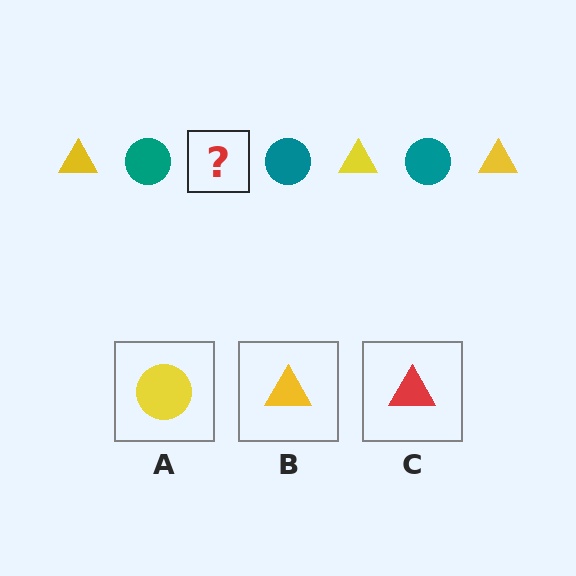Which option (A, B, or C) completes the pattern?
B.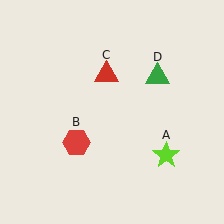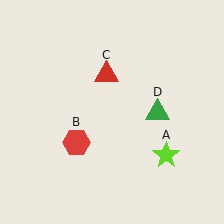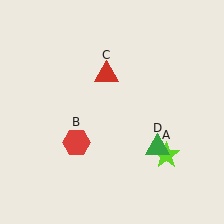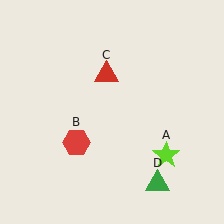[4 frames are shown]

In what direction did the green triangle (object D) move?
The green triangle (object D) moved down.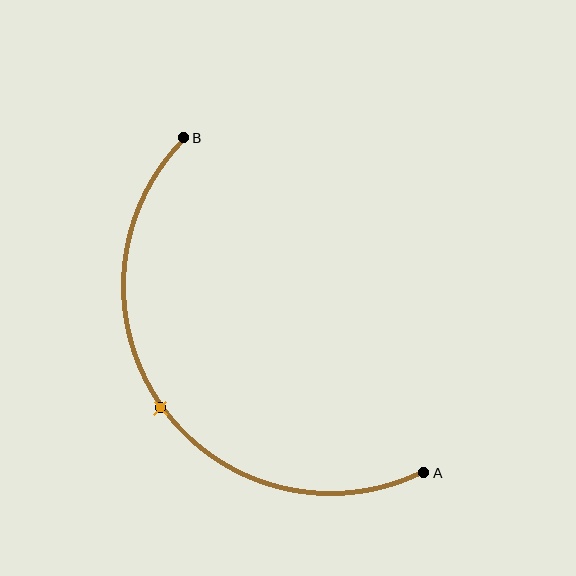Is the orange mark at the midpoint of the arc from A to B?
Yes. The orange mark lies on the arc at equal arc-length from both A and B — it is the arc midpoint.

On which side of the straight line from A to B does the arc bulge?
The arc bulges below and to the left of the straight line connecting A and B.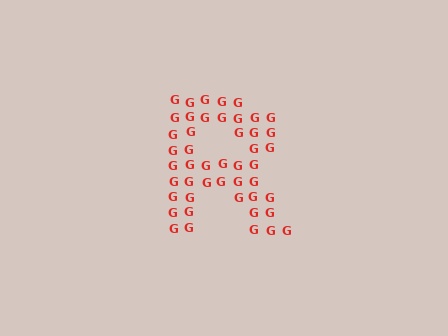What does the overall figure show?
The overall figure shows the letter R.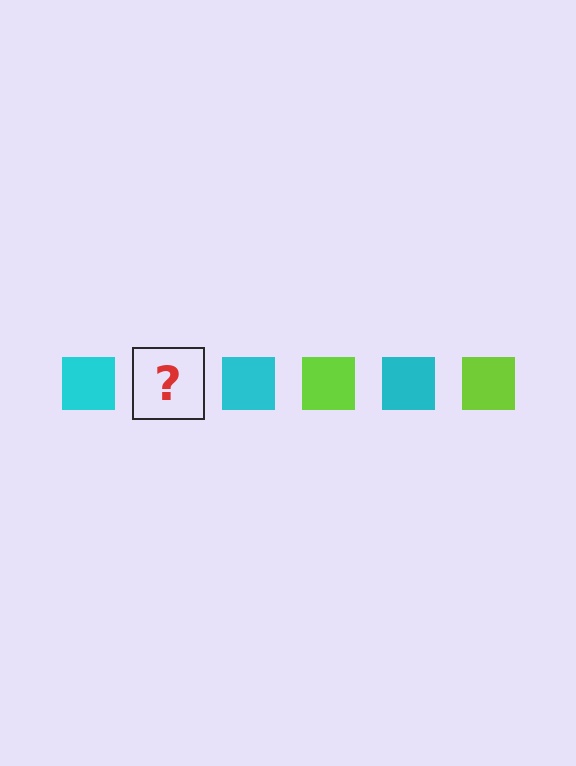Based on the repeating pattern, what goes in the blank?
The blank should be a lime square.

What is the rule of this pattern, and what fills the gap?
The rule is that the pattern cycles through cyan, lime squares. The gap should be filled with a lime square.